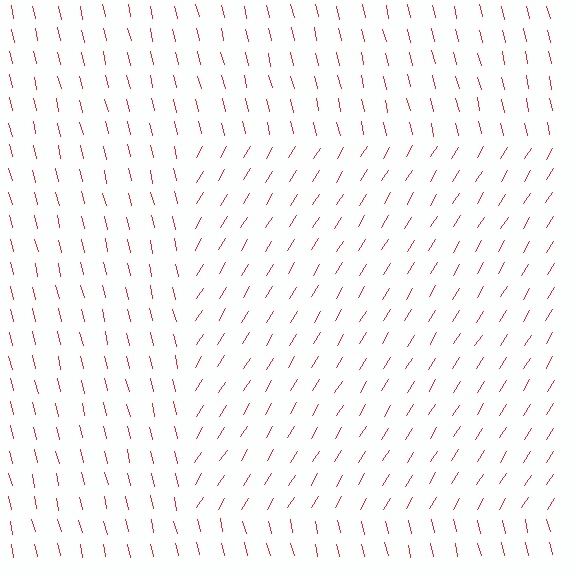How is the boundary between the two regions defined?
The boundary is defined purely by a change in line orientation (approximately 45 degrees difference). All lines are the same color and thickness.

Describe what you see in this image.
The image is filled with small red line segments. A rectangle region in the image has lines oriented differently from the surrounding lines, creating a visible texture boundary.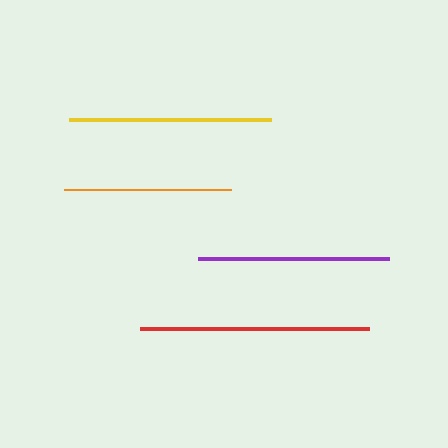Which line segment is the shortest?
The orange line is the shortest at approximately 167 pixels.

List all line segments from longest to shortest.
From longest to shortest: red, yellow, purple, orange.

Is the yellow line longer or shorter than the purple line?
The yellow line is longer than the purple line.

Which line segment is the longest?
The red line is the longest at approximately 229 pixels.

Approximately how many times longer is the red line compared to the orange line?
The red line is approximately 1.4 times the length of the orange line.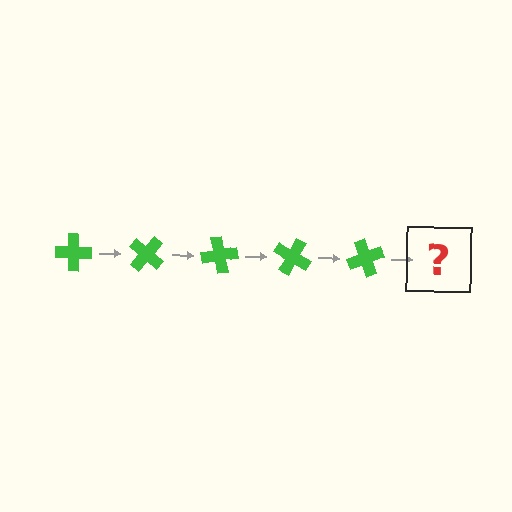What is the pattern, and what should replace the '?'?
The pattern is that the cross rotates 40 degrees each step. The '?' should be a green cross rotated 200 degrees.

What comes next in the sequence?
The next element should be a green cross rotated 200 degrees.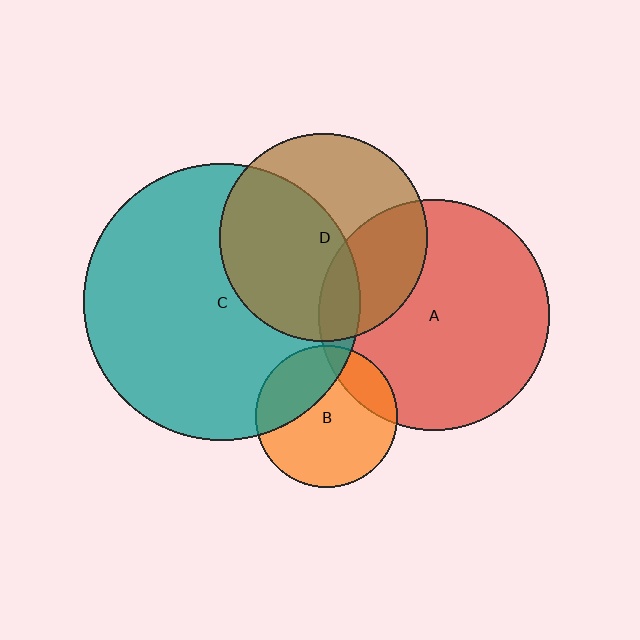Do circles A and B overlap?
Yes.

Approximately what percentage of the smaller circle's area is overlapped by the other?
Approximately 20%.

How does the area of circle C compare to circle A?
Approximately 1.4 times.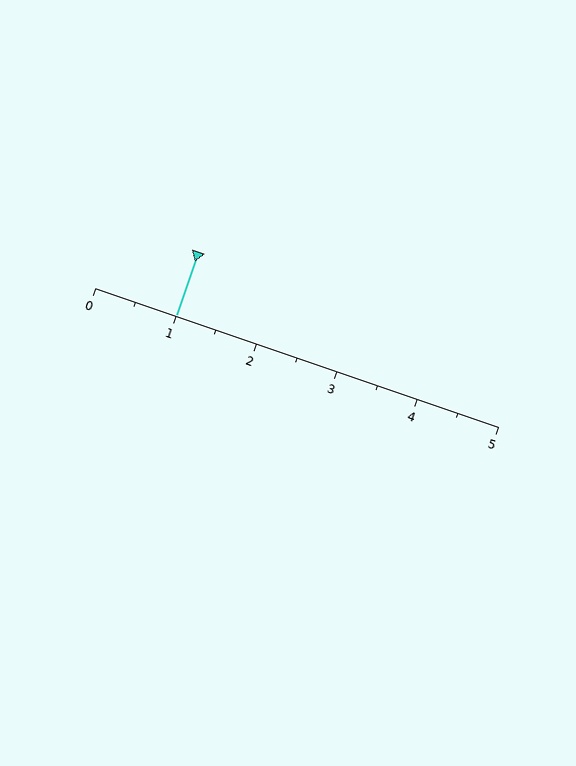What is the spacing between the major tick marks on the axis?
The major ticks are spaced 1 apart.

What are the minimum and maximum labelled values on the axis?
The axis runs from 0 to 5.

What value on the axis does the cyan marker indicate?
The marker indicates approximately 1.